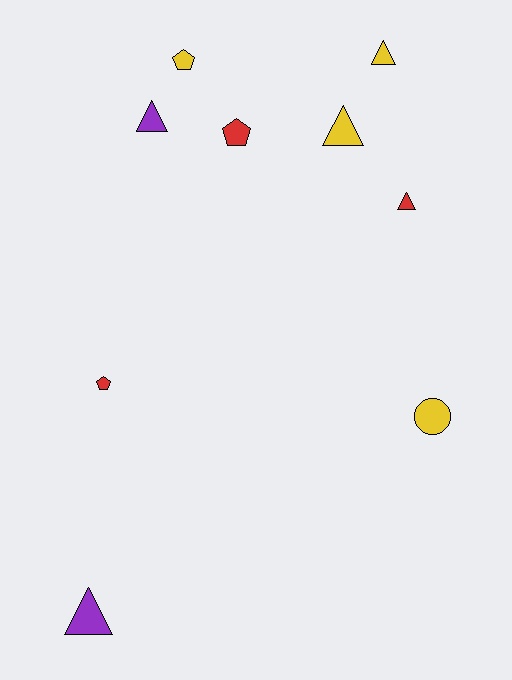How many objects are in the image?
There are 9 objects.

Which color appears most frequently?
Yellow, with 4 objects.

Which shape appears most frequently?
Triangle, with 5 objects.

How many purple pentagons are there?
There are no purple pentagons.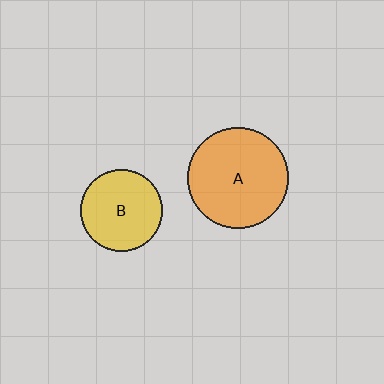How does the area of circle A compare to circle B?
Approximately 1.5 times.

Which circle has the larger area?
Circle A (orange).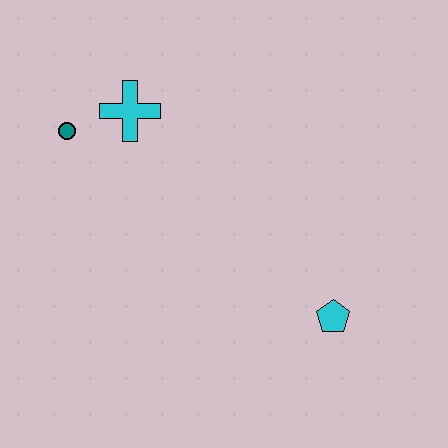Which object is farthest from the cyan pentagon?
The teal circle is farthest from the cyan pentagon.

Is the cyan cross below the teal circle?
No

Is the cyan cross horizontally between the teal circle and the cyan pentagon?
Yes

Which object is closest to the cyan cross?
The teal circle is closest to the cyan cross.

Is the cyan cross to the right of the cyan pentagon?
No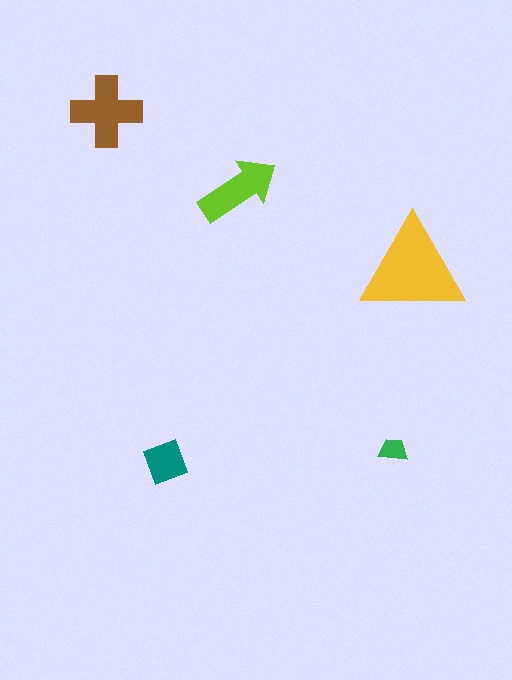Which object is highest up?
The brown cross is topmost.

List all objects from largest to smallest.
The yellow triangle, the brown cross, the lime arrow, the teal diamond, the green trapezoid.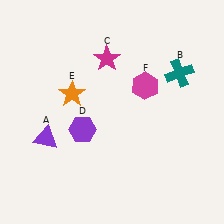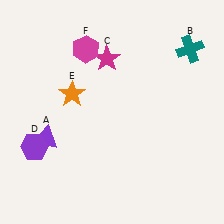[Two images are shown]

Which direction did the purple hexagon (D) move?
The purple hexagon (D) moved left.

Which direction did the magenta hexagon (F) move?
The magenta hexagon (F) moved left.